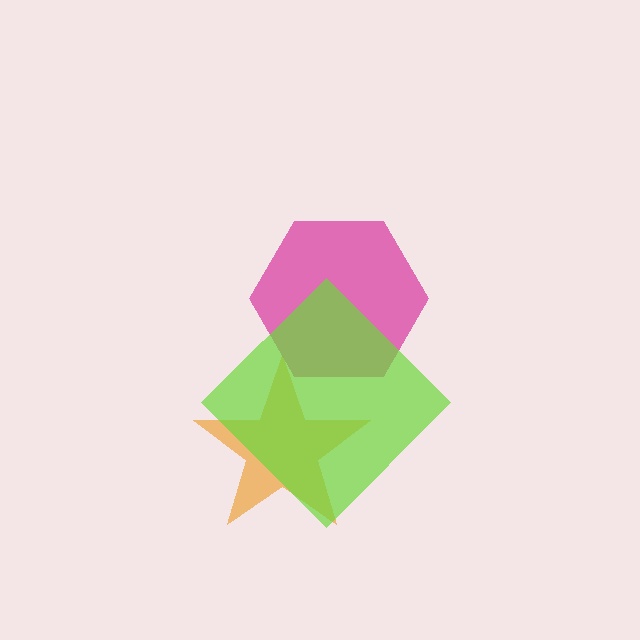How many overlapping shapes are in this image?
There are 3 overlapping shapes in the image.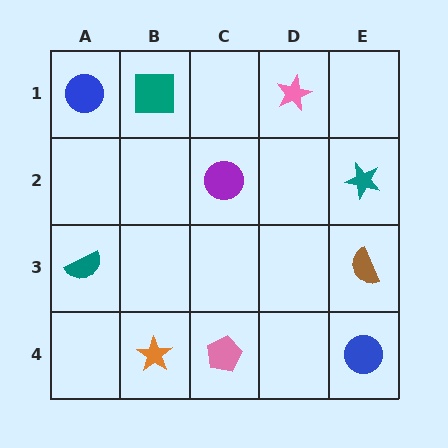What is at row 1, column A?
A blue circle.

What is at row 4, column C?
A pink pentagon.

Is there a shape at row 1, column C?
No, that cell is empty.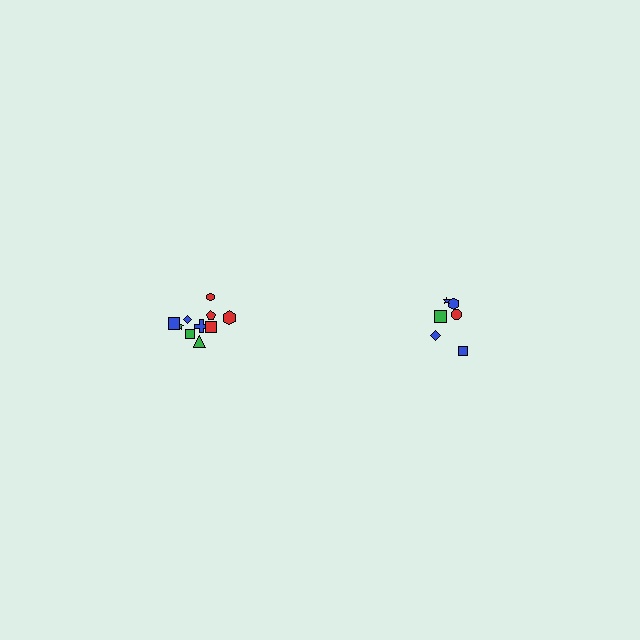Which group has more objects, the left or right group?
The left group.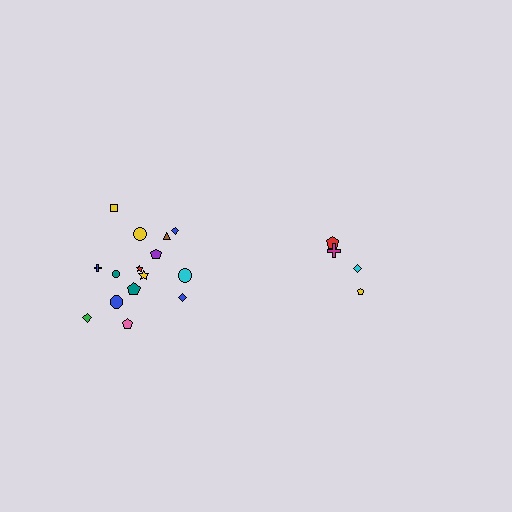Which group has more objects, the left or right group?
The left group.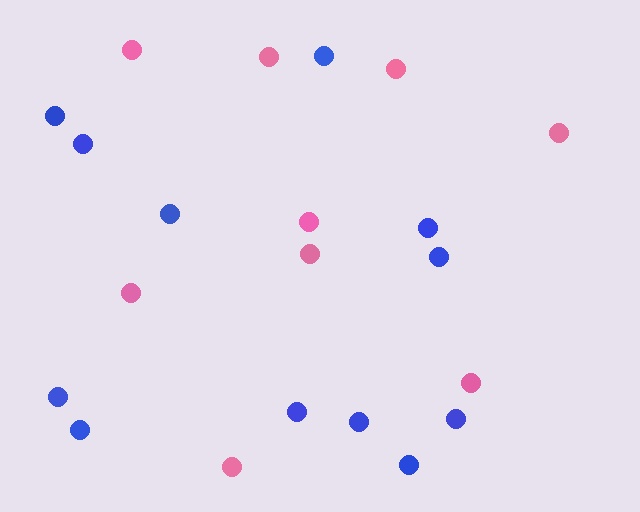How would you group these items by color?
There are 2 groups: one group of blue circles (12) and one group of pink circles (9).